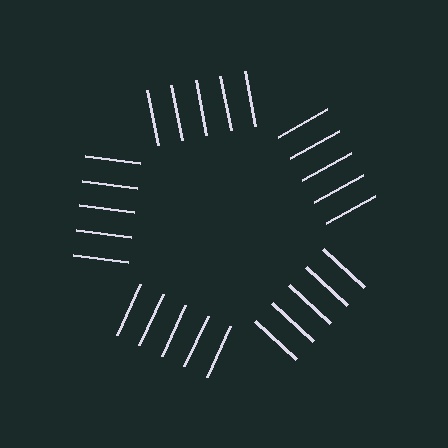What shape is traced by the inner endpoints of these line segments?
An illusory pentagon — the line segments terminate on its edges but no continuous stroke is drawn.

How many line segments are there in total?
25 — 5 along each of the 5 edges.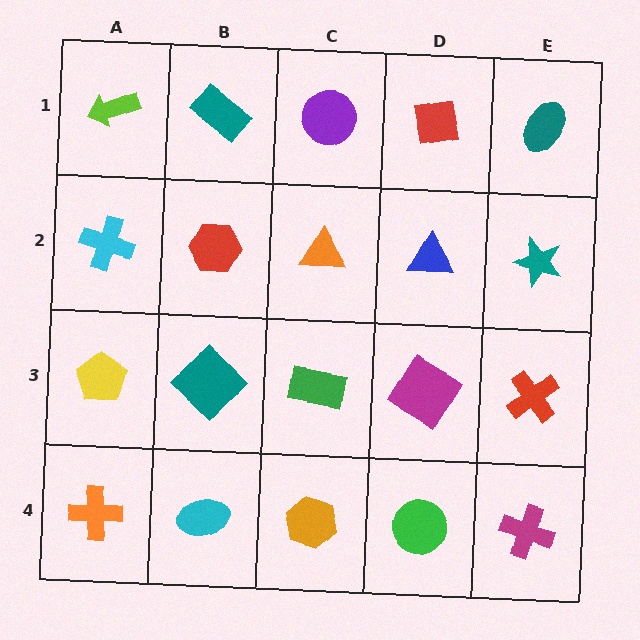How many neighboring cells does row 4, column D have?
3.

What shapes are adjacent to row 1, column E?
A teal star (row 2, column E), a red square (row 1, column D).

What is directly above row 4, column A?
A yellow pentagon.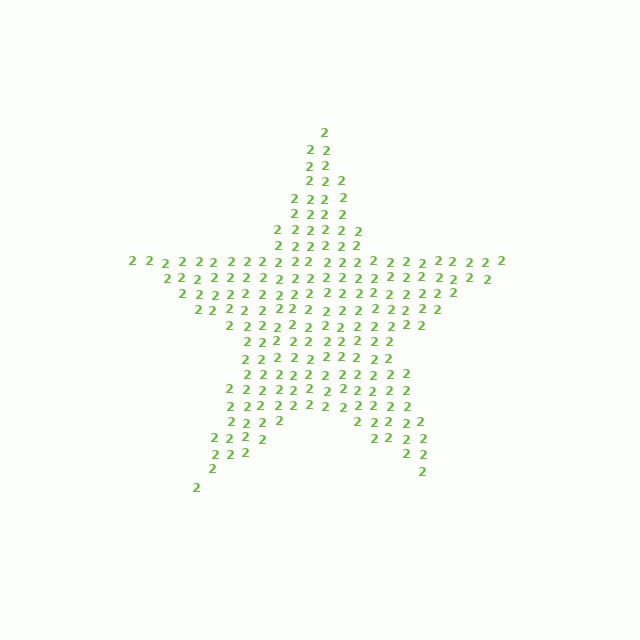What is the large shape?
The large shape is a star.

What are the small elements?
The small elements are digit 2's.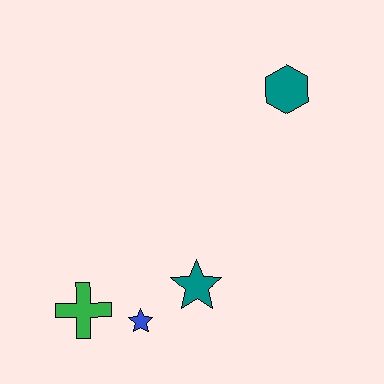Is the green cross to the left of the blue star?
Yes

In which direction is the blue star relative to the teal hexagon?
The blue star is below the teal hexagon.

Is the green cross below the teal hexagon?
Yes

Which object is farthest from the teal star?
The teal hexagon is farthest from the teal star.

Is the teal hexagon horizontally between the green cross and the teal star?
No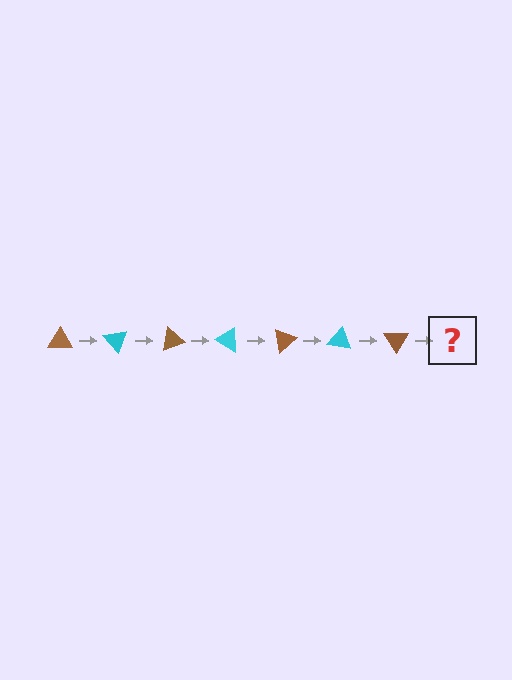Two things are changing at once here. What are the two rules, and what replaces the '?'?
The two rules are that it rotates 50 degrees each step and the color cycles through brown and cyan. The '?' should be a cyan triangle, rotated 350 degrees from the start.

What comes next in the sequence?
The next element should be a cyan triangle, rotated 350 degrees from the start.